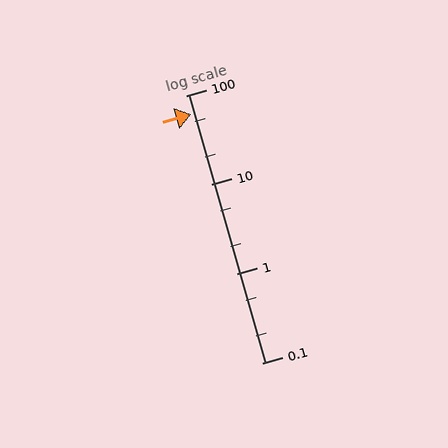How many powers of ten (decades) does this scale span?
The scale spans 3 decades, from 0.1 to 100.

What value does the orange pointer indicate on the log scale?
The pointer indicates approximately 62.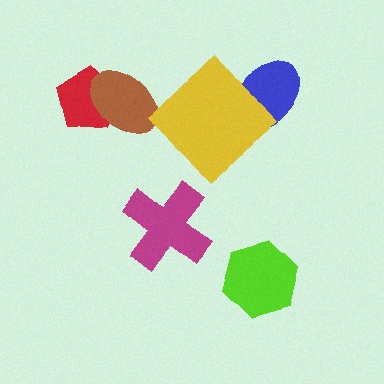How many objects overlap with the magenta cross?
0 objects overlap with the magenta cross.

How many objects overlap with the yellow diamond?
1 object overlaps with the yellow diamond.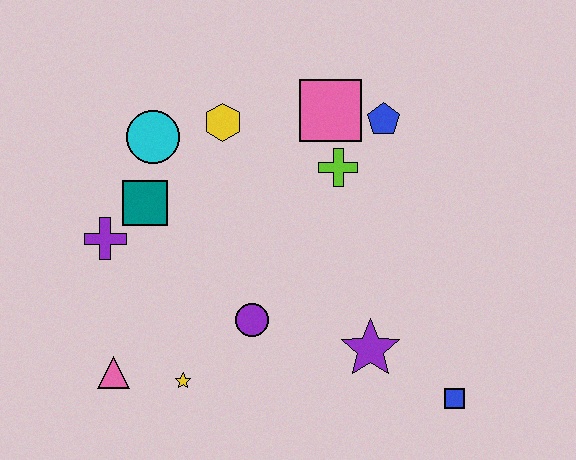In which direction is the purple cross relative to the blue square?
The purple cross is to the left of the blue square.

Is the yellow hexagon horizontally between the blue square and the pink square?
No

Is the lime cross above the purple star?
Yes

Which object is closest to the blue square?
The purple star is closest to the blue square.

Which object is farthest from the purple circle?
The blue pentagon is farthest from the purple circle.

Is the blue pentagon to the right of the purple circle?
Yes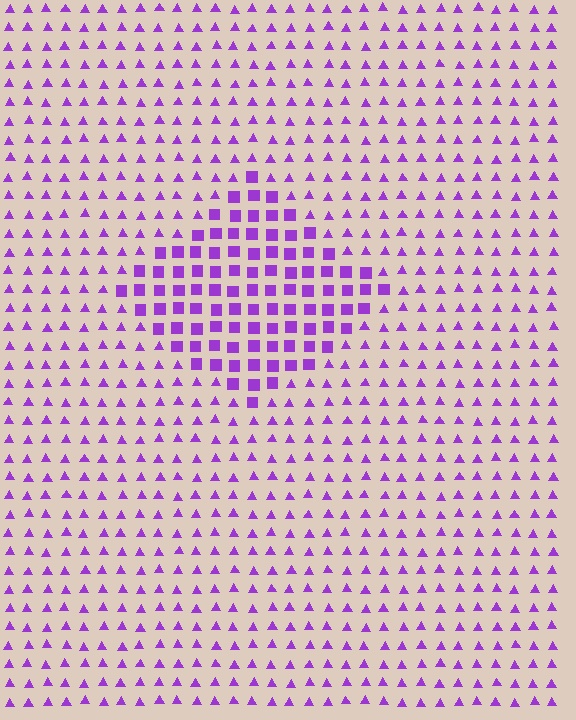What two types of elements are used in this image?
The image uses squares inside the diamond region and triangles outside it.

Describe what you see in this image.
The image is filled with small purple elements arranged in a uniform grid. A diamond-shaped region contains squares, while the surrounding area contains triangles. The boundary is defined purely by the change in element shape.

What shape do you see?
I see a diamond.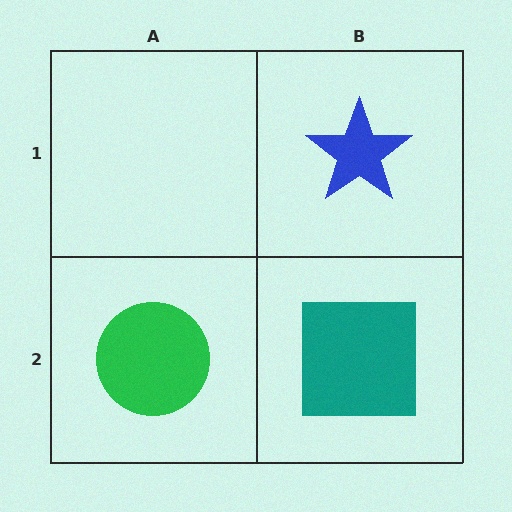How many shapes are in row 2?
2 shapes.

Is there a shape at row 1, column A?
No, that cell is empty.